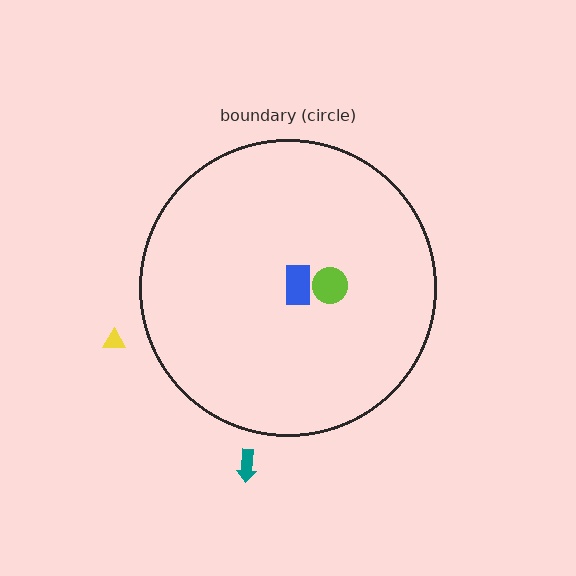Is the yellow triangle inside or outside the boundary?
Outside.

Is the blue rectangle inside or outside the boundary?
Inside.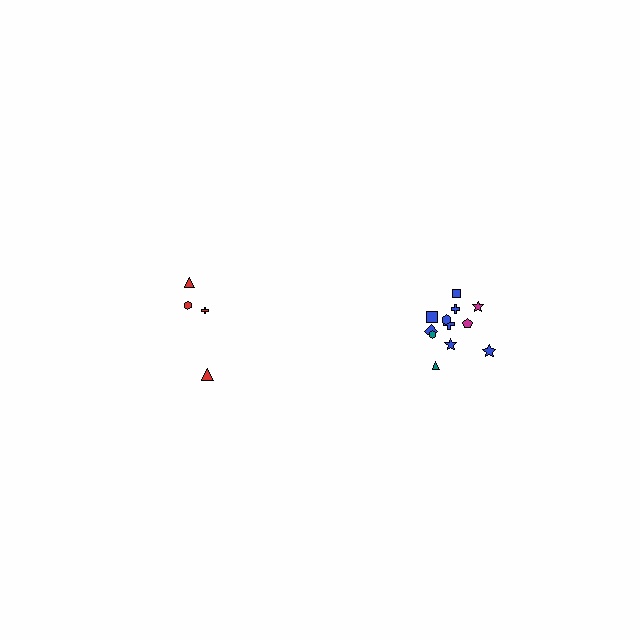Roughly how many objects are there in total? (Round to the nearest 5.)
Roughly 15 objects in total.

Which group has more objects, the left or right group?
The right group.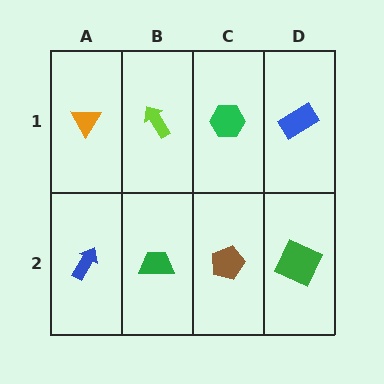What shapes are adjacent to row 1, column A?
A blue arrow (row 2, column A), a lime arrow (row 1, column B).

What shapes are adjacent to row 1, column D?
A green square (row 2, column D), a green hexagon (row 1, column C).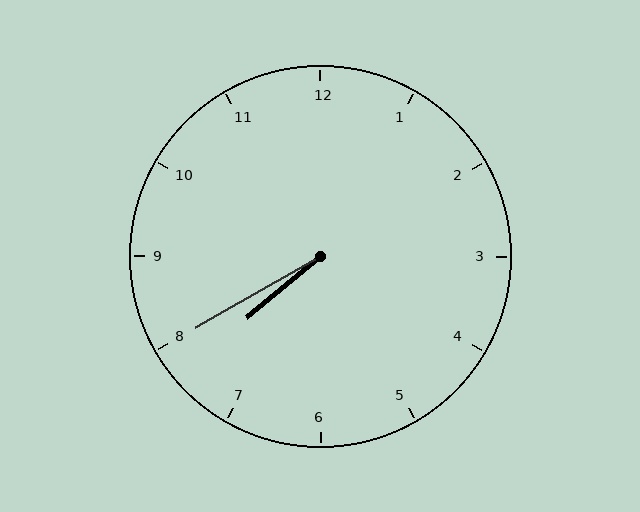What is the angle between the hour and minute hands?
Approximately 10 degrees.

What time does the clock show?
7:40.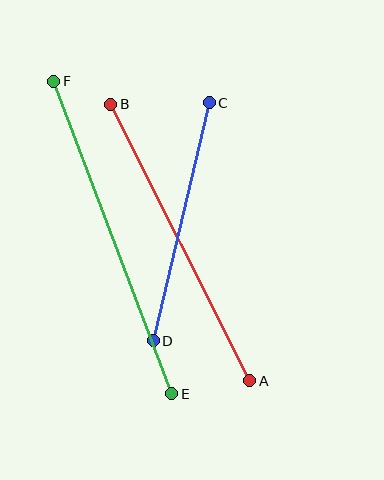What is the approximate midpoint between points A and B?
The midpoint is at approximately (180, 243) pixels.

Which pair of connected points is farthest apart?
Points E and F are farthest apart.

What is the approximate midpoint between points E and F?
The midpoint is at approximately (113, 238) pixels.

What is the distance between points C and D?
The distance is approximately 245 pixels.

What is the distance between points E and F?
The distance is approximately 334 pixels.